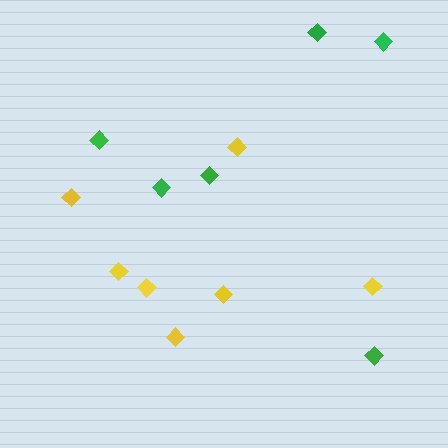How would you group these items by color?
There are 2 groups: one group of yellow diamonds (7) and one group of green diamonds (6).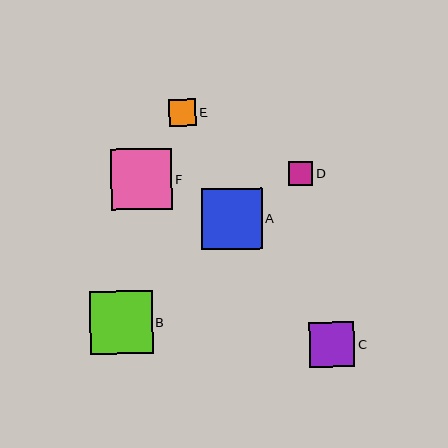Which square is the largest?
Square B is the largest with a size of approximately 63 pixels.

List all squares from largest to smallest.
From largest to smallest: B, F, A, C, E, D.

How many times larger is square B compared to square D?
Square B is approximately 2.6 times the size of square D.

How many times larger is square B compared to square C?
Square B is approximately 1.4 times the size of square C.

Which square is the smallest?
Square D is the smallest with a size of approximately 25 pixels.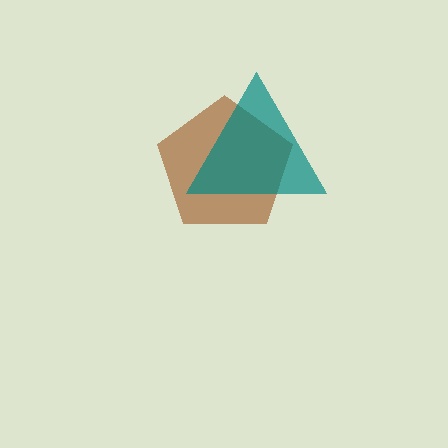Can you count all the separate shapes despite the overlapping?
Yes, there are 2 separate shapes.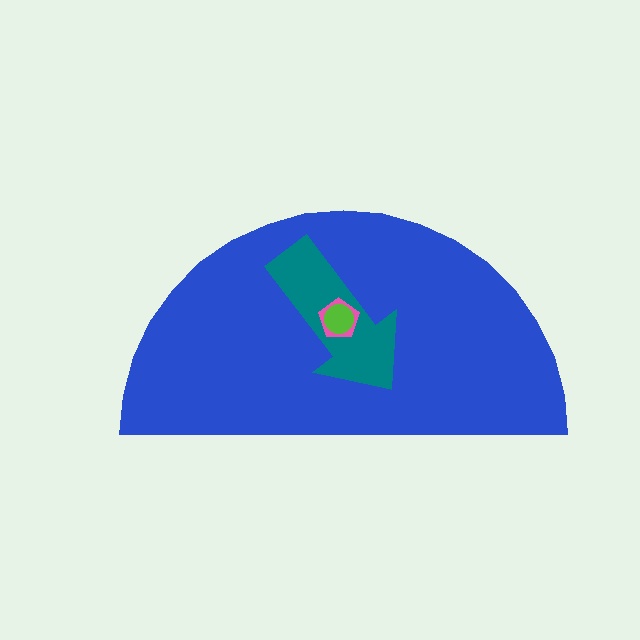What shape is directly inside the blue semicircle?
The teal arrow.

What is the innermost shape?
The lime circle.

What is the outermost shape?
The blue semicircle.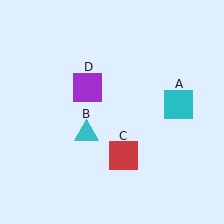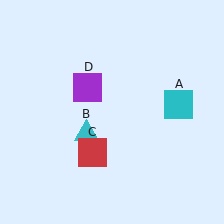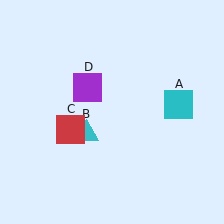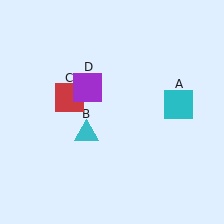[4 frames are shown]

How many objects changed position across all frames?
1 object changed position: red square (object C).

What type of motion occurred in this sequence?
The red square (object C) rotated clockwise around the center of the scene.